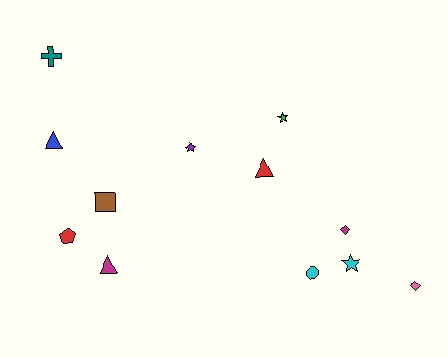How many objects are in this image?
There are 12 objects.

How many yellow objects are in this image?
There are no yellow objects.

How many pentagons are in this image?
There is 1 pentagon.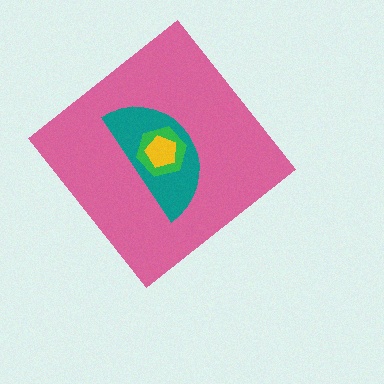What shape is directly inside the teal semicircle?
The green hexagon.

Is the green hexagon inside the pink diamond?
Yes.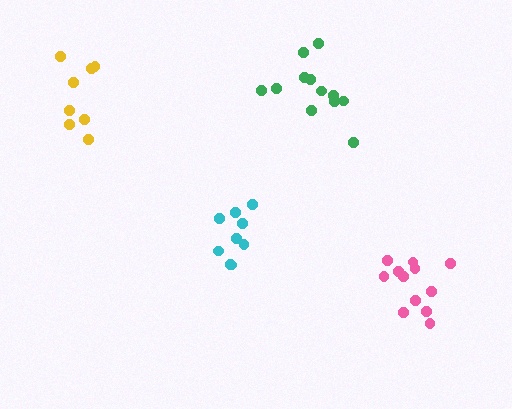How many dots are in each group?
Group 1: 9 dots, Group 2: 12 dots, Group 3: 8 dots, Group 4: 12 dots (41 total).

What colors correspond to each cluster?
The clusters are colored: cyan, pink, yellow, green.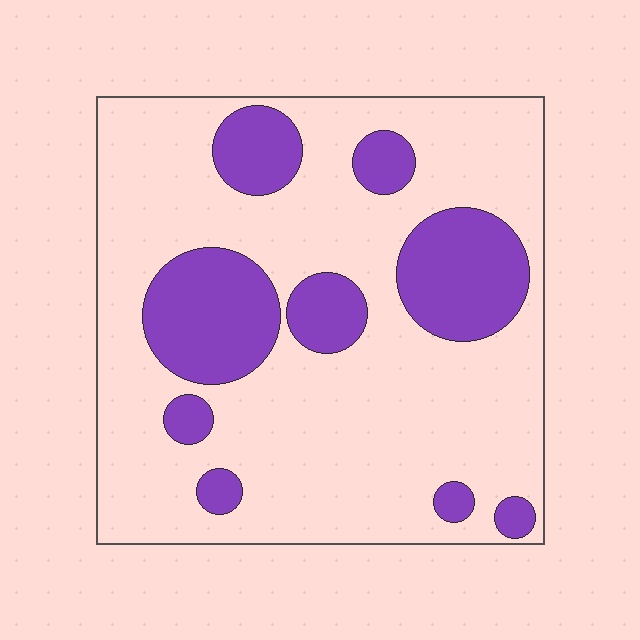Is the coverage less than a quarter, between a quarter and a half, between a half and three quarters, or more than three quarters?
Between a quarter and a half.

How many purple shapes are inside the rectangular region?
9.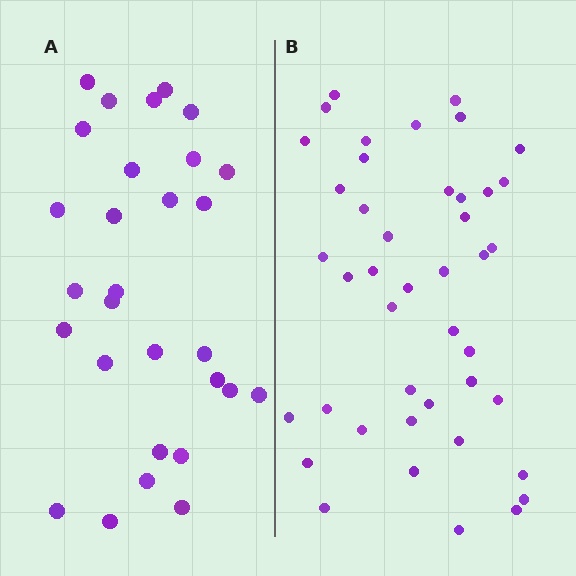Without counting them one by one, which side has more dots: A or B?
Region B (the right region) has more dots.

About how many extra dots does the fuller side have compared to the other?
Region B has approximately 15 more dots than region A.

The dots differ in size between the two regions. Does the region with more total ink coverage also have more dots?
No. Region A has more total ink coverage because its dots are larger, but region B actually contains more individual dots. Total area can be misleading — the number of items is what matters here.